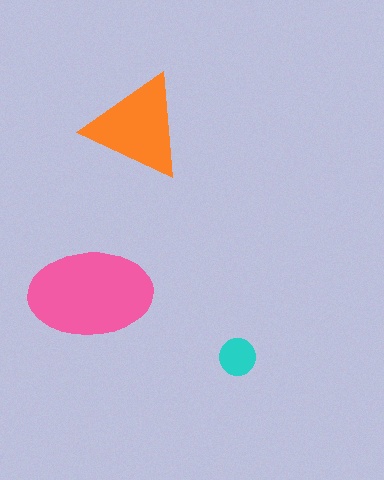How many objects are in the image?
There are 3 objects in the image.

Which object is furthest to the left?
The pink ellipse is leftmost.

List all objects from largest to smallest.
The pink ellipse, the orange triangle, the cyan circle.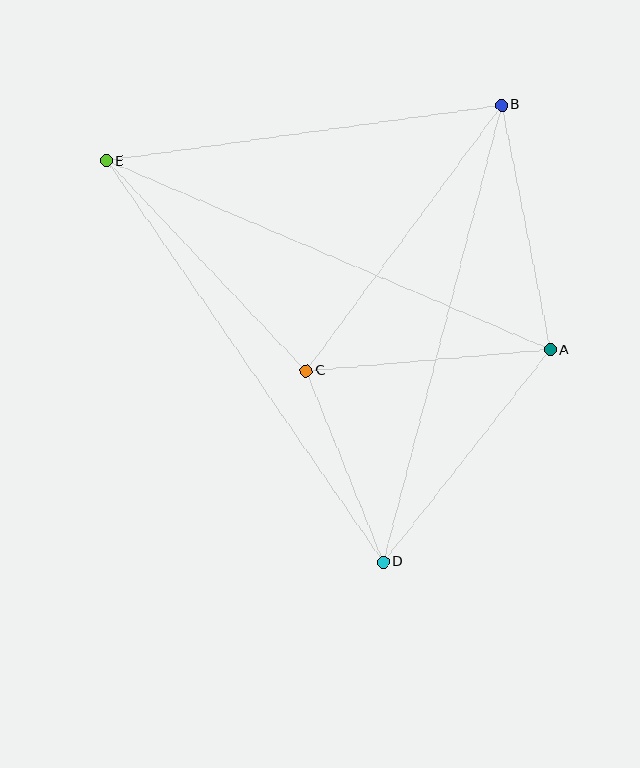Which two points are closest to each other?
Points C and D are closest to each other.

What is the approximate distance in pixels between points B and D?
The distance between B and D is approximately 472 pixels.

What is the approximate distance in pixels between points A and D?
The distance between A and D is approximately 270 pixels.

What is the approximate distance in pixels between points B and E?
The distance between B and E is approximately 399 pixels.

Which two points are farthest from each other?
Points D and E are farthest from each other.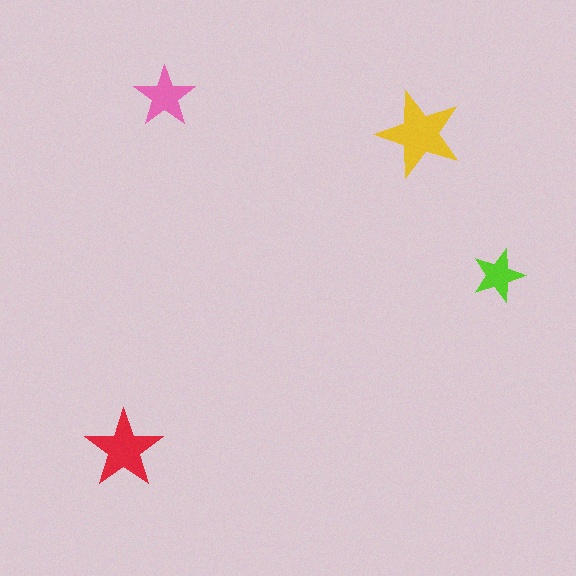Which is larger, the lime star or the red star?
The red one.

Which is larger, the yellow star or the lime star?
The yellow one.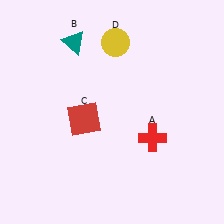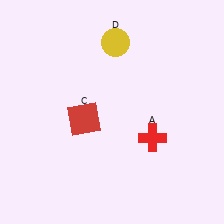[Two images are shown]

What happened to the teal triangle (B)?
The teal triangle (B) was removed in Image 2. It was in the top-left area of Image 1.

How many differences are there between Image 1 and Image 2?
There is 1 difference between the two images.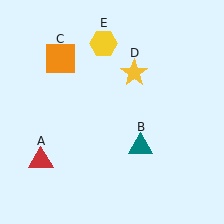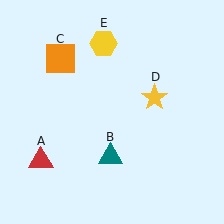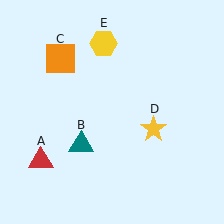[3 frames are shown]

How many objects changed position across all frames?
2 objects changed position: teal triangle (object B), yellow star (object D).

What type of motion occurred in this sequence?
The teal triangle (object B), yellow star (object D) rotated clockwise around the center of the scene.